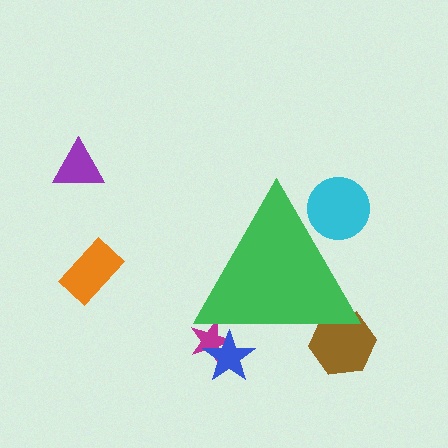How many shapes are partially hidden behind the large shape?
4 shapes are partially hidden.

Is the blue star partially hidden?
Yes, the blue star is partially hidden behind the green triangle.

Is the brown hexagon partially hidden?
Yes, the brown hexagon is partially hidden behind the green triangle.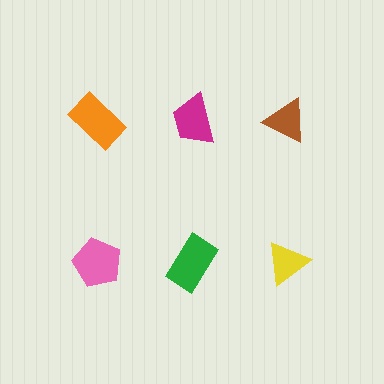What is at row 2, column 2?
A green rectangle.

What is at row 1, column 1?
An orange rectangle.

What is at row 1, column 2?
A magenta trapezoid.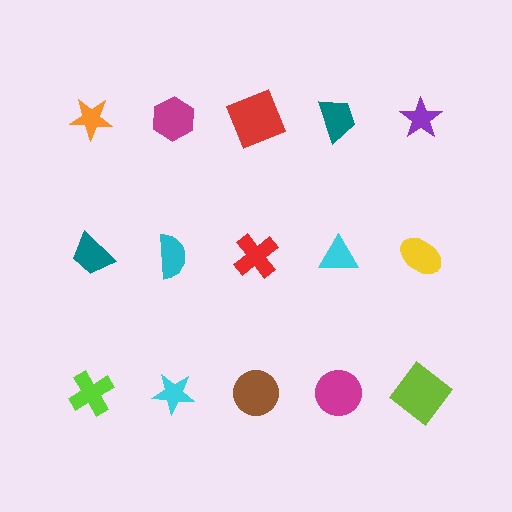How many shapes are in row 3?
5 shapes.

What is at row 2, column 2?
A cyan semicircle.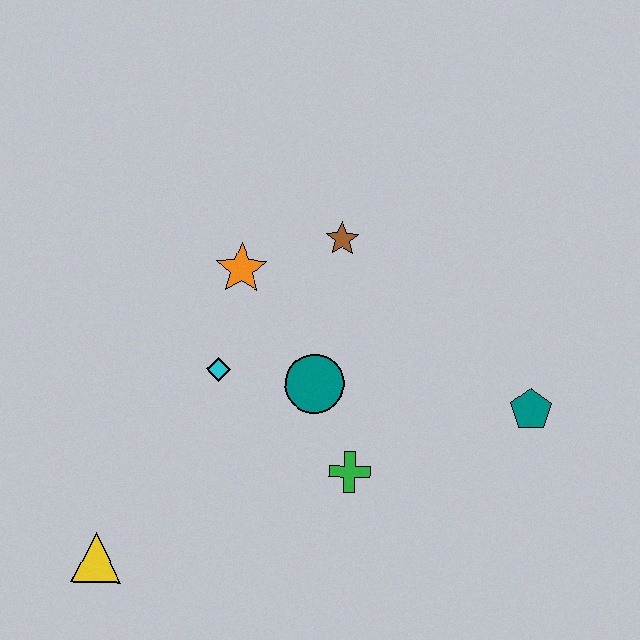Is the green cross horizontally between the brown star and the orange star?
No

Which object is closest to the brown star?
The orange star is closest to the brown star.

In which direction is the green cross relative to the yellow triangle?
The green cross is to the right of the yellow triangle.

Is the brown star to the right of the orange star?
Yes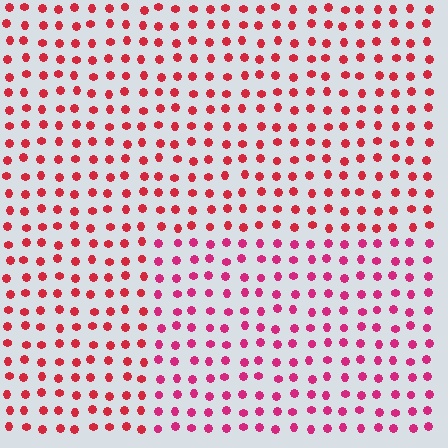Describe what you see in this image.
The image is filled with small red elements in a uniform arrangement. A rectangle-shaped region is visible where the elements are tinted to a slightly different hue, forming a subtle color boundary.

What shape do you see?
I see a rectangle.